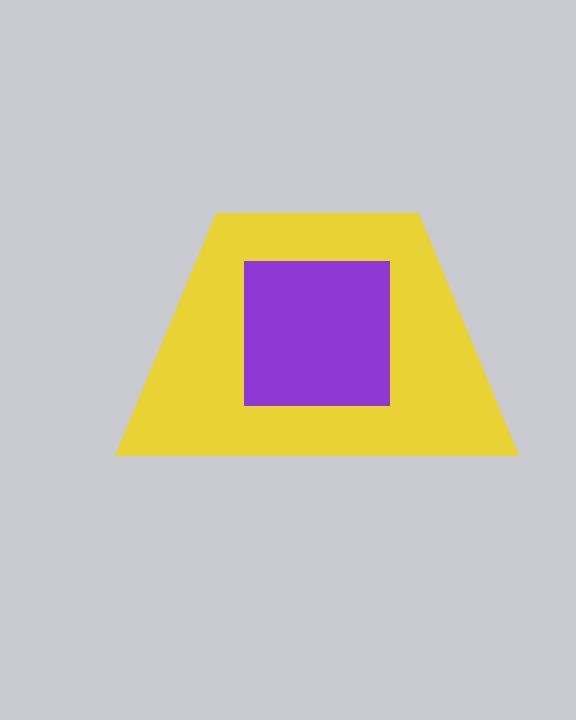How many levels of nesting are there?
2.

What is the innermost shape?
The purple square.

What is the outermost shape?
The yellow trapezoid.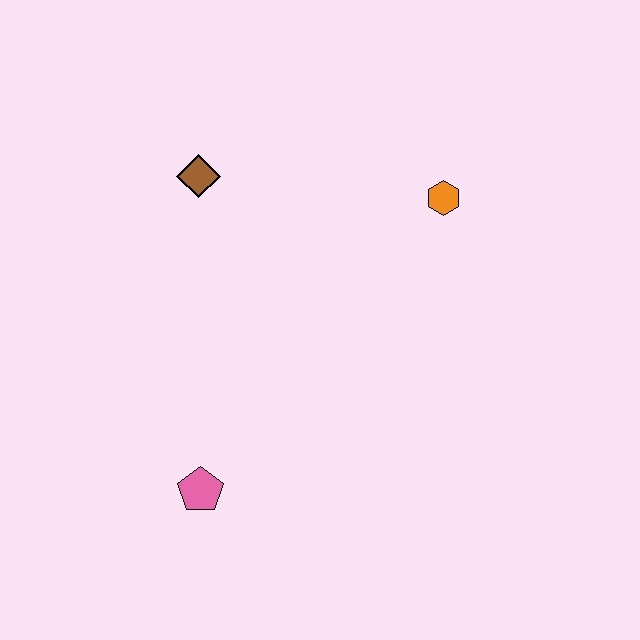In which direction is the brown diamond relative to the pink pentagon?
The brown diamond is above the pink pentagon.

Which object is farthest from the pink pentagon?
The orange hexagon is farthest from the pink pentagon.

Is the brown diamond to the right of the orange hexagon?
No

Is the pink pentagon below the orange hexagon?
Yes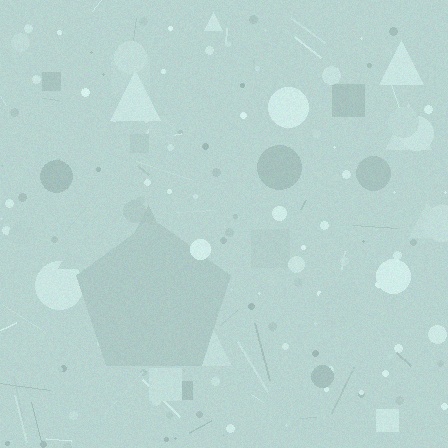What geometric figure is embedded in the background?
A pentagon is embedded in the background.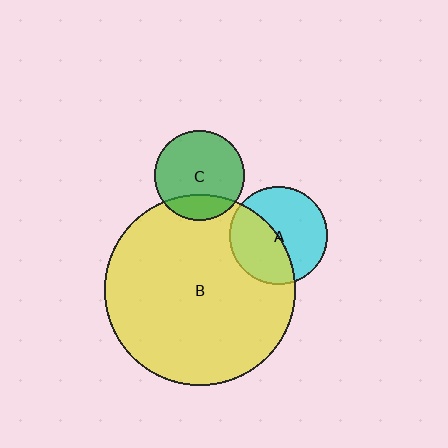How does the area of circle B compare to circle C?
Approximately 4.5 times.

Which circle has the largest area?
Circle B (yellow).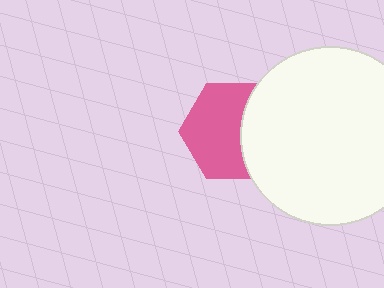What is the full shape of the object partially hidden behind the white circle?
The partially hidden object is a pink hexagon.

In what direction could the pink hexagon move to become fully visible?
The pink hexagon could move left. That would shift it out from behind the white circle entirely.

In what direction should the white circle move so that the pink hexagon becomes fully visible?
The white circle should move right. That is the shortest direction to clear the overlap and leave the pink hexagon fully visible.